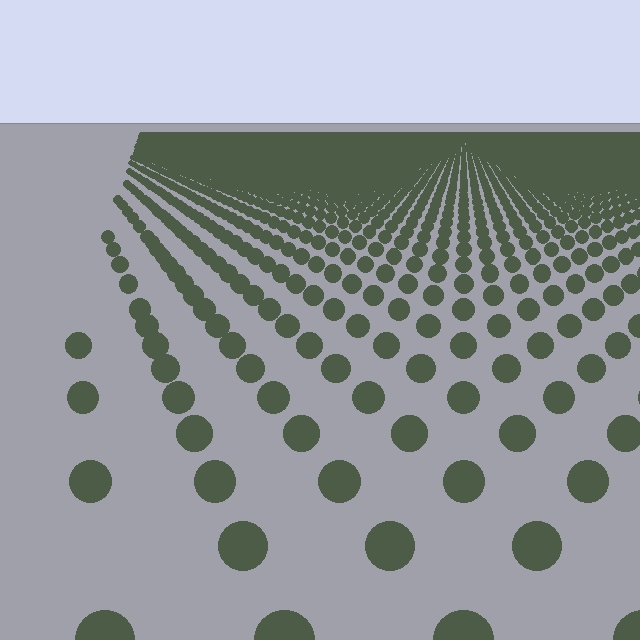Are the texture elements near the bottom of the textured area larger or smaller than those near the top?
Larger. Near the bottom, elements are closer to the viewer and appear at a bigger on-screen size.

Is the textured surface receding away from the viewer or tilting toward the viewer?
The surface is receding away from the viewer. Texture elements get smaller and denser toward the top.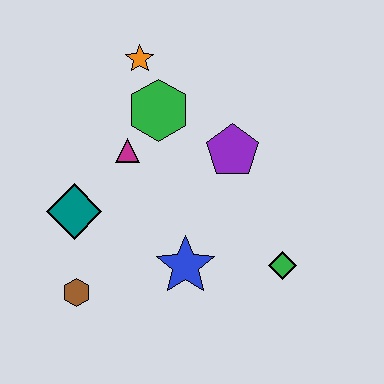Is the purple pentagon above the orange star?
No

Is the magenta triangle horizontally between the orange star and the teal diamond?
Yes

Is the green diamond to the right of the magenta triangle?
Yes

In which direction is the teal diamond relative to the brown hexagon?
The teal diamond is above the brown hexagon.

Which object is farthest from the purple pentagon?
The brown hexagon is farthest from the purple pentagon.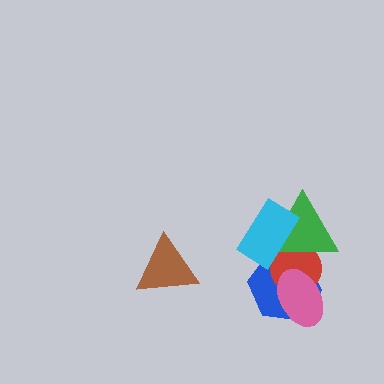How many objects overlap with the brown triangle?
0 objects overlap with the brown triangle.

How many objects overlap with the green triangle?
3 objects overlap with the green triangle.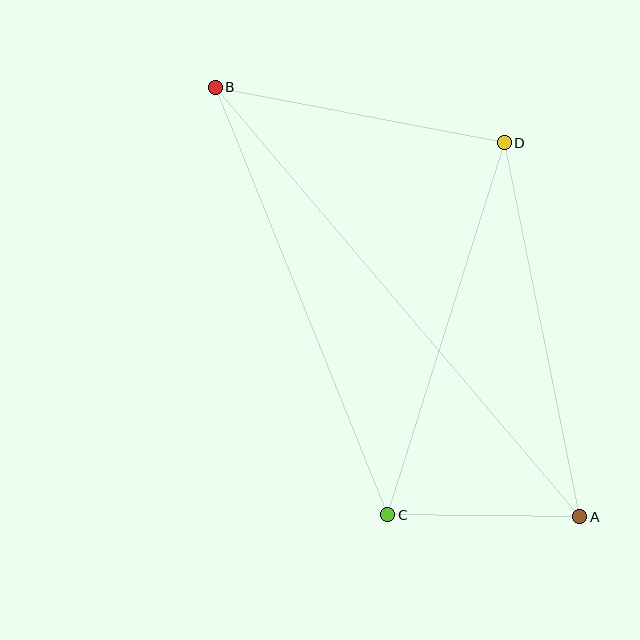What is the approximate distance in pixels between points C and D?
The distance between C and D is approximately 390 pixels.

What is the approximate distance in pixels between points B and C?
The distance between B and C is approximately 461 pixels.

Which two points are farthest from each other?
Points A and B are farthest from each other.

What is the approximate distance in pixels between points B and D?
The distance between B and D is approximately 294 pixels.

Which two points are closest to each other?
Points A and C are closest to each other.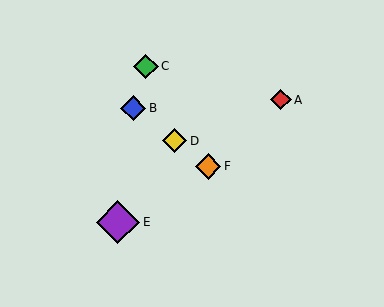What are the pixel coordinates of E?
Object E is at (118, 222).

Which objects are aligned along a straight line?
Objects B, D, F are aligned along a straight line.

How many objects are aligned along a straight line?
3 objects (B, D, F) are aligned along a straight line.